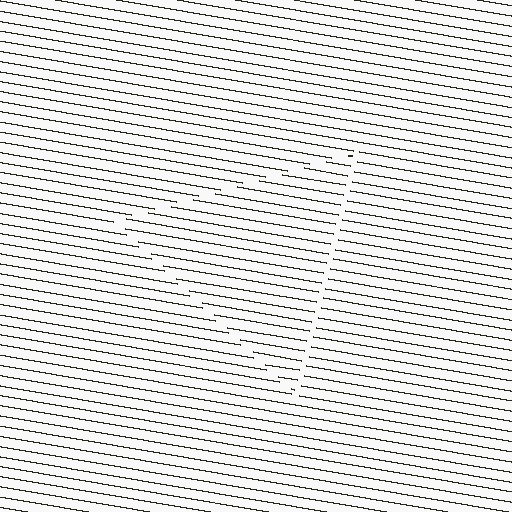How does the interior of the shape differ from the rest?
The interior of the shape contains the same grating, shifted by half a period — the contour is defined by the phase discontinuity where line-ends from the inner and outer gratings abut.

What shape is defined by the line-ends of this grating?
An illusory triangle. The interior of the shape contains the same grating, shifted by half a period — the contour is defined by the phase discontinuity where line-ends from the inner and outer gratings abut.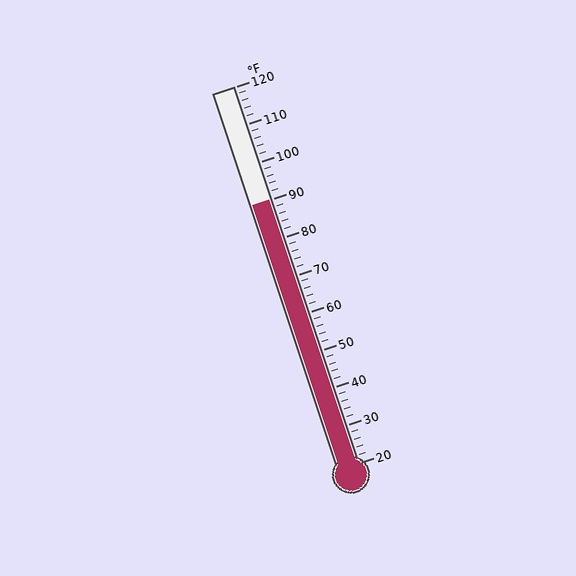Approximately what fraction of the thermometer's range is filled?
The thermometer is filled to approximately 70% of its range.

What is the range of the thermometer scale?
The thermometer scale ranges from 20°F to 120°F.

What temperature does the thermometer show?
The thermometer shows approximately 90°F.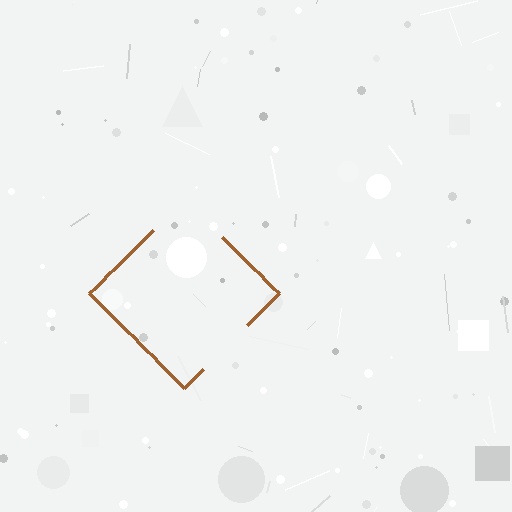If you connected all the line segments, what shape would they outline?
They would outline a diamond.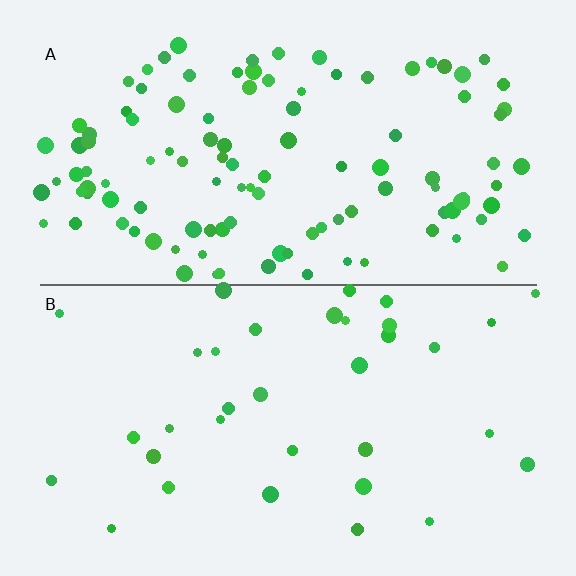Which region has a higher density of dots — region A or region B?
A (the top).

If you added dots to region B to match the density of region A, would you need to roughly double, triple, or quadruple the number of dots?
Approximately triple.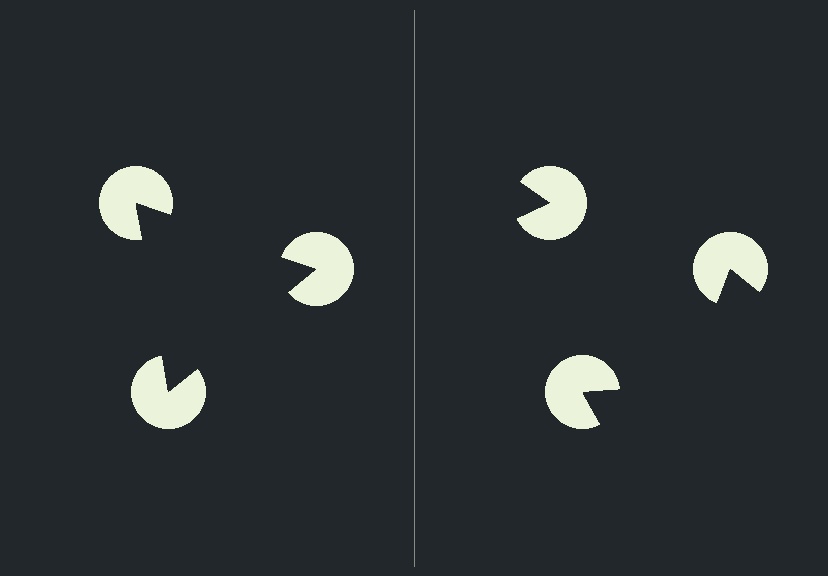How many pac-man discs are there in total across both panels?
6 — 3 on each side.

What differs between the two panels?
The pac-man discs are positioned identically on both sides; only the wedge orientations differ. On the left they align to a triangle; on the right they are misaligned.